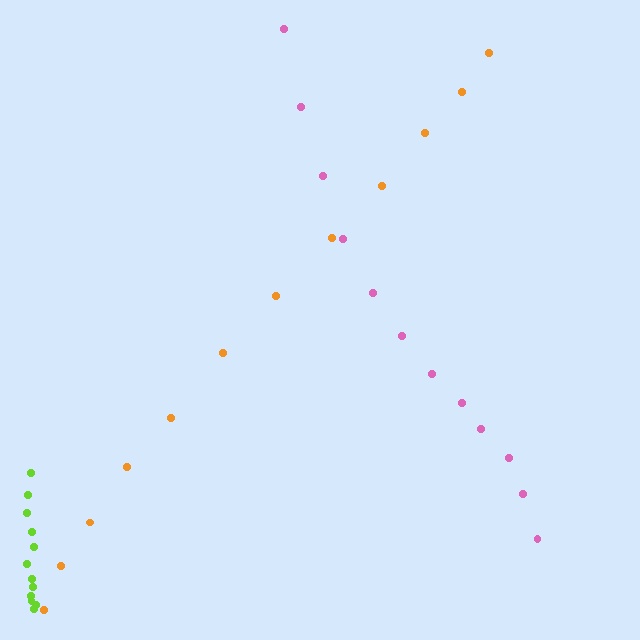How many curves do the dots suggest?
There are 3 distinct paths.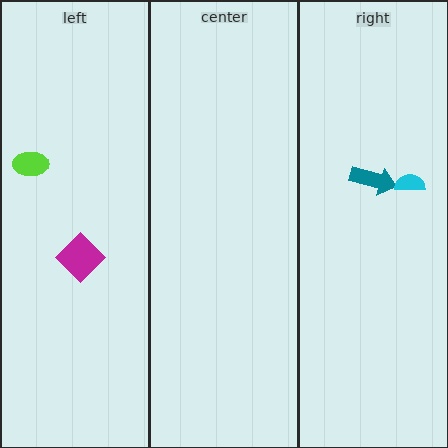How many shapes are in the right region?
2.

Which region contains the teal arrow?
The right region.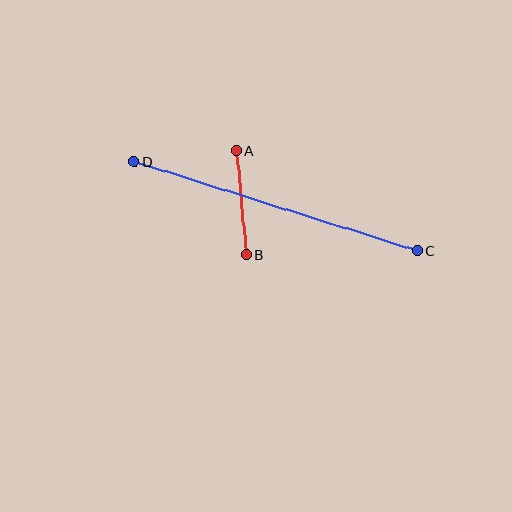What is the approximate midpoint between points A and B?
The midpoint is at approximately (241, 203) pixels.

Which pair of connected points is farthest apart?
Points C and D are farthest apart.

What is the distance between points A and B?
The distance is approximately 104 pixels.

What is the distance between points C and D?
The distance is approximately 297 pixels.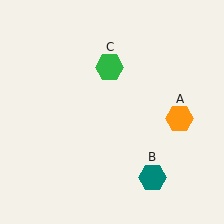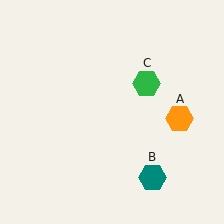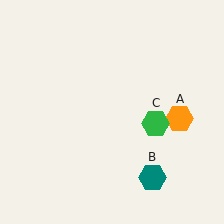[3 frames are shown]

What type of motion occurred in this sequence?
The green hexagon (object C) rotated clockwise around the center of the scene.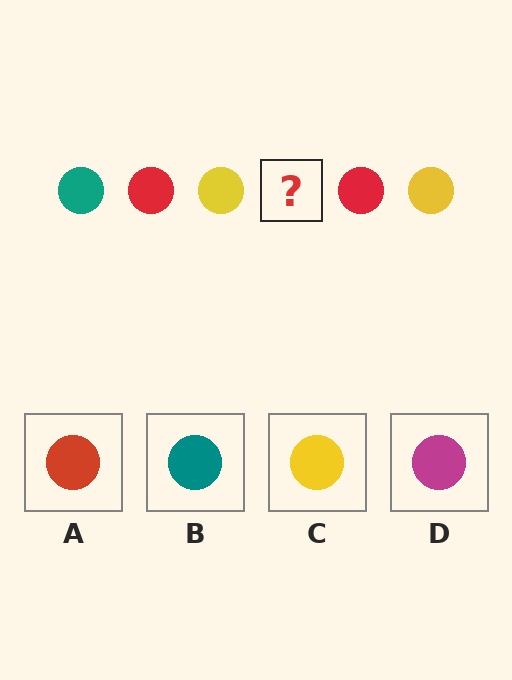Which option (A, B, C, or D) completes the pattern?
B.